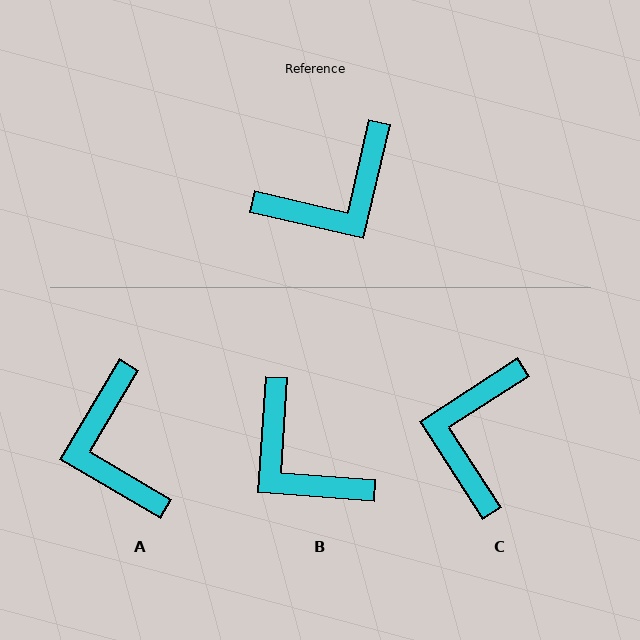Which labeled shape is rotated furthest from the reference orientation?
C, about 134 degrees away.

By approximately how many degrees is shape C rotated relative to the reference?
Approximately 134 degrees clockwise.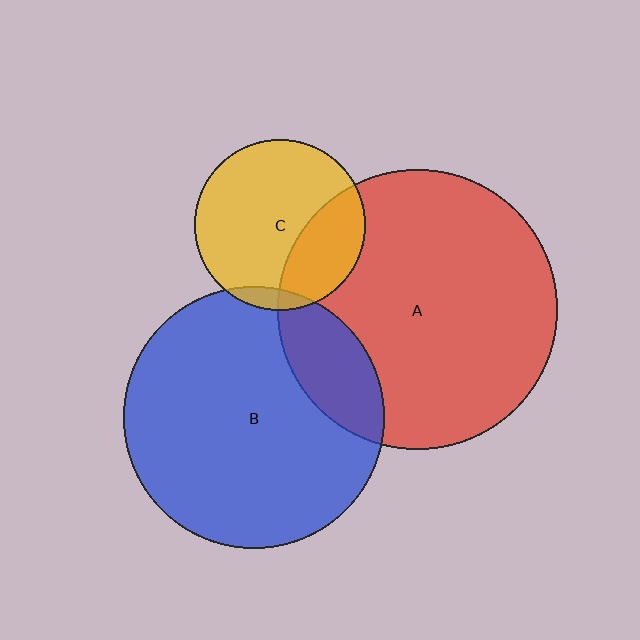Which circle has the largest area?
Circle A (red).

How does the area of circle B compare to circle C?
Approximately 2.3 times.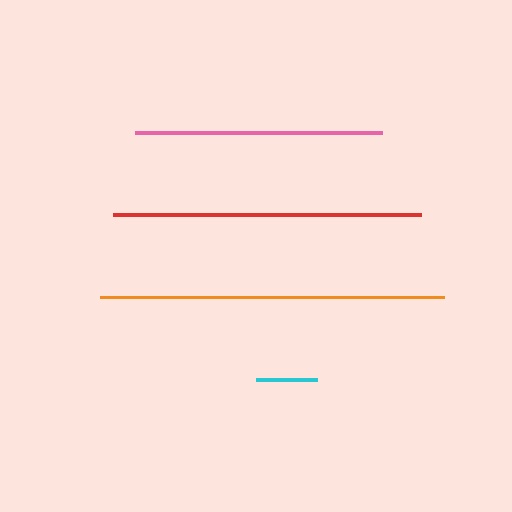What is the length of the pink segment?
The pink segment is approximately 247 pixels long.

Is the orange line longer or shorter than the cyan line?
The orange line is longer than the cyan line.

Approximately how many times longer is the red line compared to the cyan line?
The red line is approximately 5.0 times the length of the cyan line.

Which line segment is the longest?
The orange line is the longest at approximately 344 pixels.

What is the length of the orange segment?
The orange segment is approximately 344 pixels long.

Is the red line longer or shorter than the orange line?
The orange line is longer than the red line.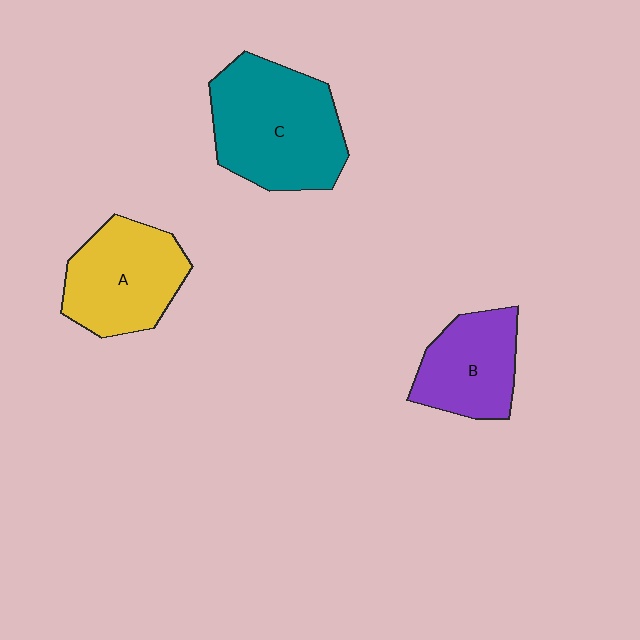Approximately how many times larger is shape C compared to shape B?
Approximately 1.6 times.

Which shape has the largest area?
Shape C (teal).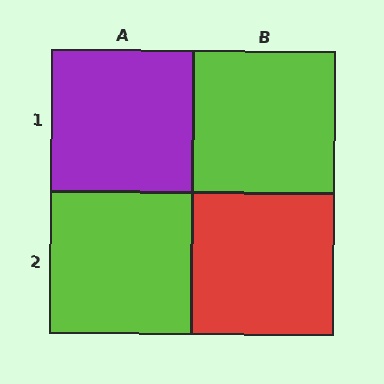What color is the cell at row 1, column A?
Purple.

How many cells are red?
1 cell is red.